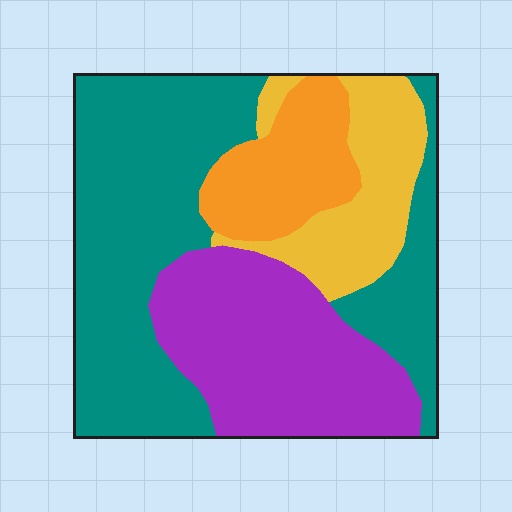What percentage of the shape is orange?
Orange covers about 15% of the shape.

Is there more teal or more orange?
Teal.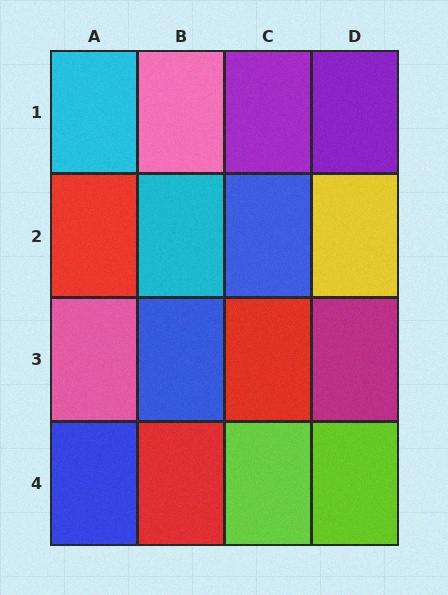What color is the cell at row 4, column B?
Red.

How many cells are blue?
3 cells are blue.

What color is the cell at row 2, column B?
Cyan.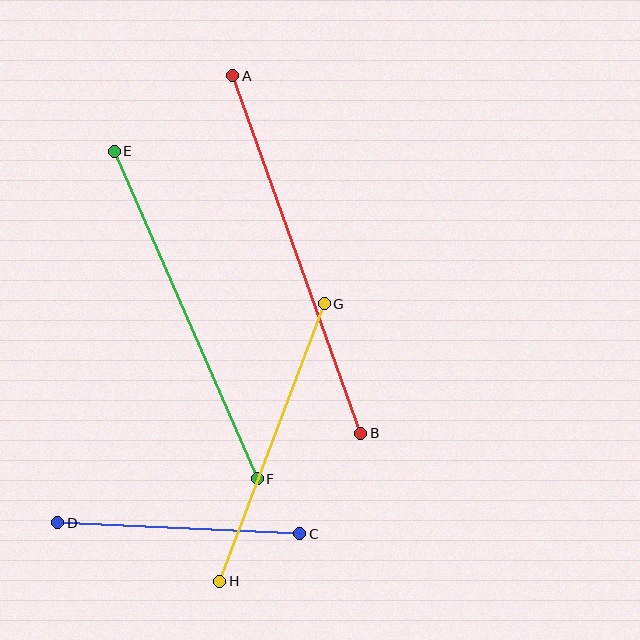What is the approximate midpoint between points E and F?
The midpoint is at approximately (186, 315) pixels.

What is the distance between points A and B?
The distance is approximately 380 pixels.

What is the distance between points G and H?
The distance is approximately 296 pixels.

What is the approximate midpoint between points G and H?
The midpoint is at approximately (272, 443) pixels.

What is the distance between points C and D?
The distance is approximately 242 pixels.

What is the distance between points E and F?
The distance is approximately 358 pixels.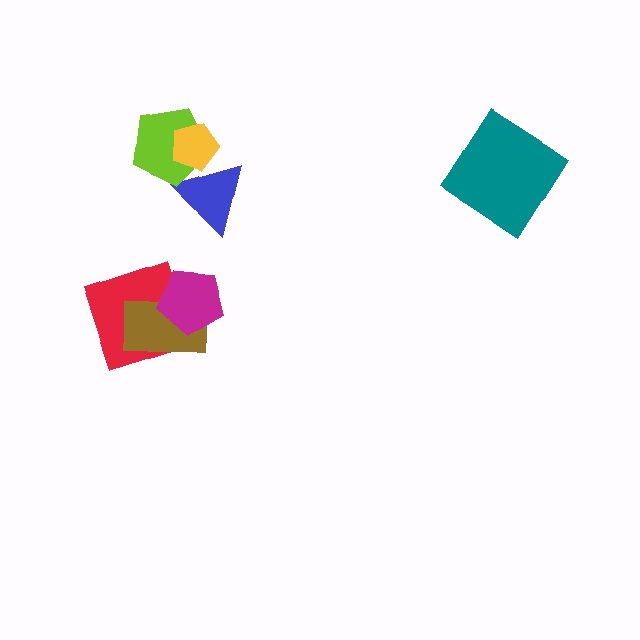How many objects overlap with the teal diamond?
0 objects overlap with the teal diamond.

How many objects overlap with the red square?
2 objects overlap with the red square.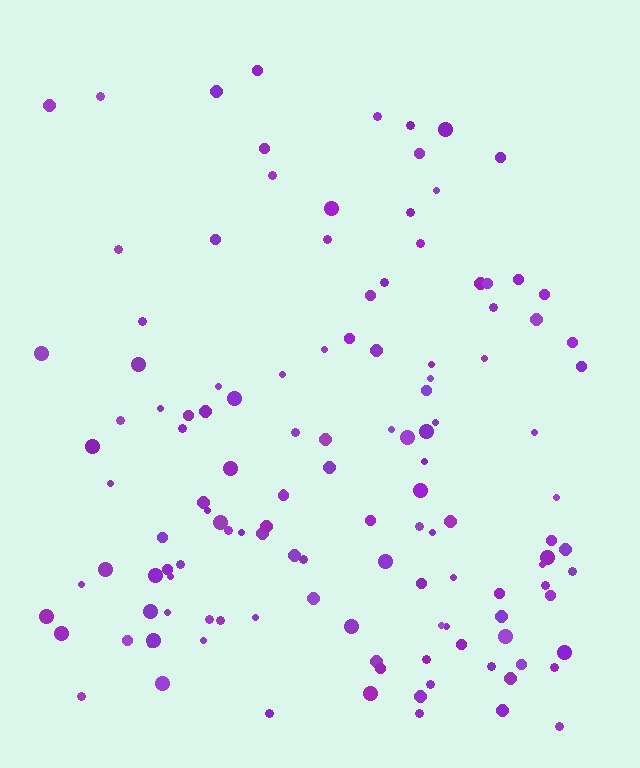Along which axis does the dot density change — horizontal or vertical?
Vertical.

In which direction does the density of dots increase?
From top to bottom, with the bottom side densest.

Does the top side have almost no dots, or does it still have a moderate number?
Still a moderate number, just noticeably fewer than the bottom.